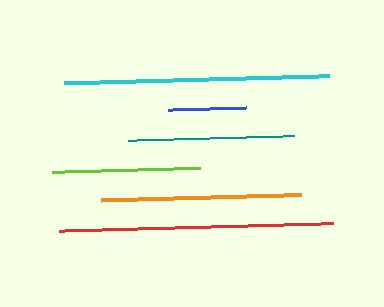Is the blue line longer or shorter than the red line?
The red line is longer than the blue line.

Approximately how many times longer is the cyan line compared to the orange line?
The cyan line is approximately 1.3 times the length of the orange line.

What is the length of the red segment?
The red segment is approximately 274 pixels long.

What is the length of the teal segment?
The teal segment is approximately 167 pixels long.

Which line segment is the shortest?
The blue line is the shortest at approximately 78 pixels.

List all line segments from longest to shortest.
From longest to shortest: red, cyan, orange, teal, lime, blue.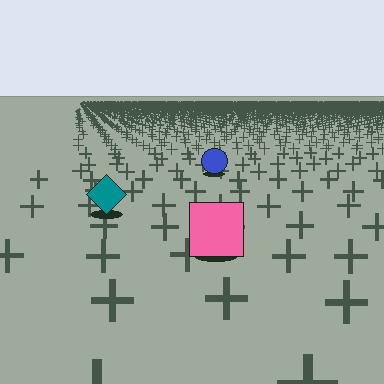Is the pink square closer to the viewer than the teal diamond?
Yes. The pink square is closer — you can tell from the texture gradient: the ground texture is coarser near it.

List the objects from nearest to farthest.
From nearest to farthest: the pink square, the teal diamond, the blue circle.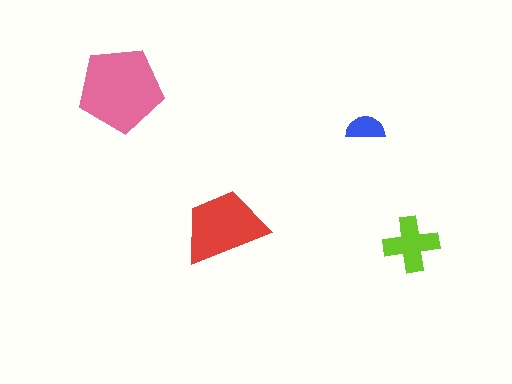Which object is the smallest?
The blue semicircle.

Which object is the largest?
The pink pentagon.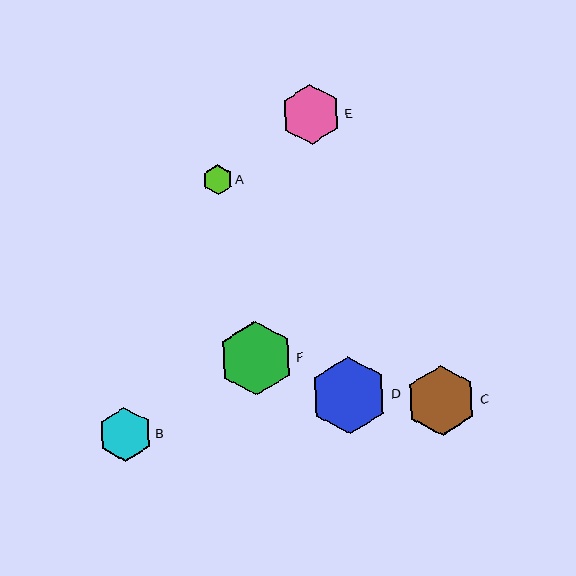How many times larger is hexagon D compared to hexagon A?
Hexagon D is approximately 2.6 times the size of hexagon A.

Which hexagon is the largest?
Hexagon D is the largest with a size of approximately 77 pixels.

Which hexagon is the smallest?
Hexagon A is the smallest with a size of approximately 30 pixels.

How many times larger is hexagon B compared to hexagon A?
Hexagon B is approximately 1.8 times the size of hexagon A.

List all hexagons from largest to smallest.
From largest to smallest: D, F, C, E, B, A.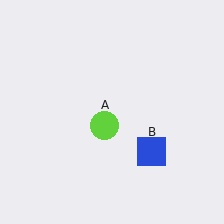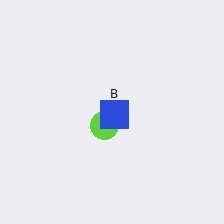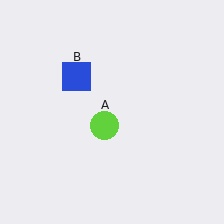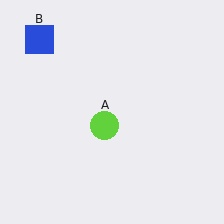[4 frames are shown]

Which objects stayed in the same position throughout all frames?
Lime circle (object A) remained stationary.